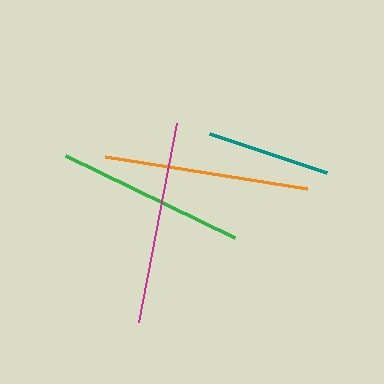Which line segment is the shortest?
The teal line is the shortest at approximately 123 pixels.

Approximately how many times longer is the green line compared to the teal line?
The green line is approximately 1.5 times the length of the teal line.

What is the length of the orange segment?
The orange segment is approximately 205 pixels long.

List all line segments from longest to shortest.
From longest to shortest: orange, magenta, green, teal.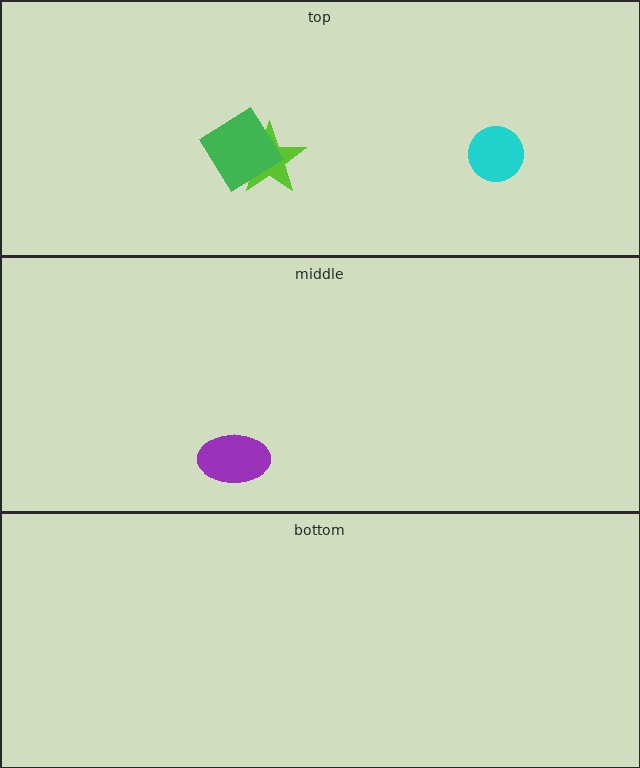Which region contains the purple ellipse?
The middle region.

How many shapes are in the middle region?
1.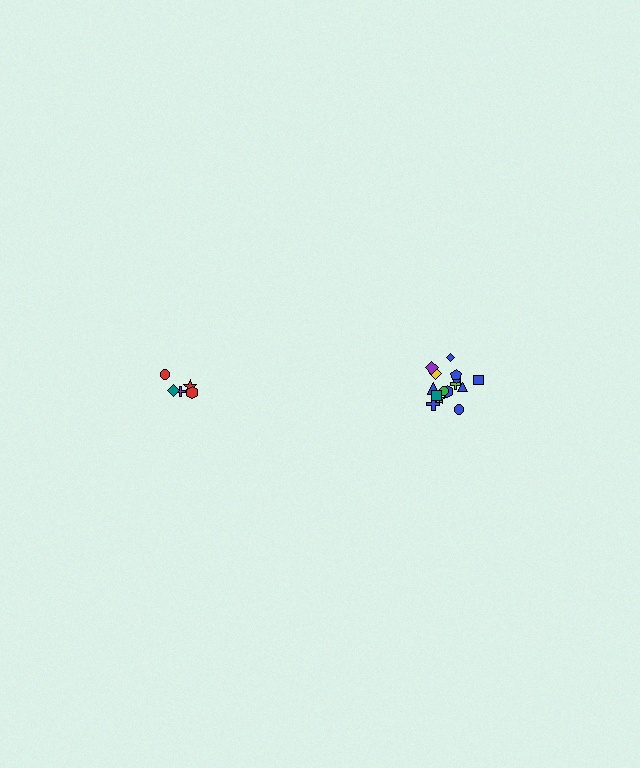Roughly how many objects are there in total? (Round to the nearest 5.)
Roughly 20 objects in total.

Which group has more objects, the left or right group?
The right group.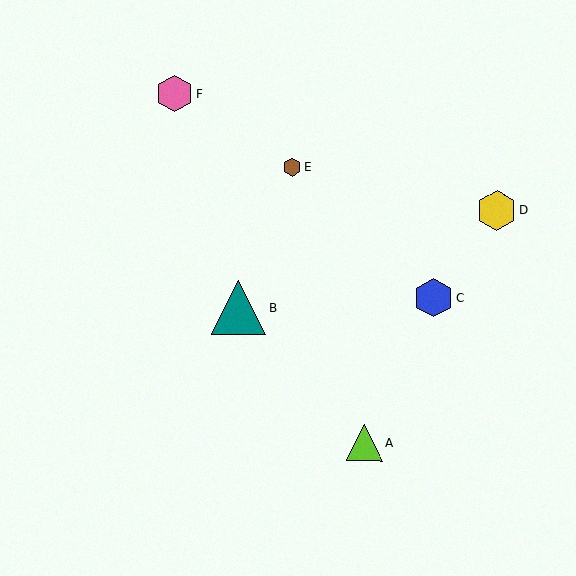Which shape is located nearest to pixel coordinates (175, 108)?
The pink hexagon (labeled F) at (175, 94) is nearest to that location.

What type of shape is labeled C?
Shape C is a blue hexagon.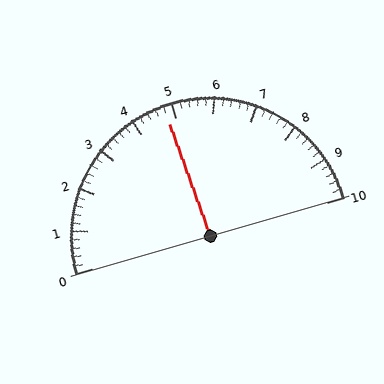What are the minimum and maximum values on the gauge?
The gauge ranges from 0 to 10.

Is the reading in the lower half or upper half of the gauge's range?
The reading is in the lower half of the range (0 to 10).